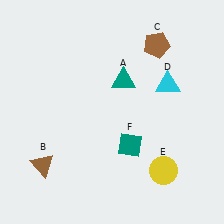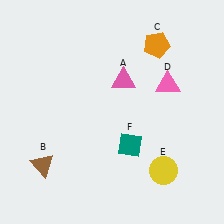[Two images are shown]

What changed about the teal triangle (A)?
In Image 1, A is teal. In Image 2, it changed to pink.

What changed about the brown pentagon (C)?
In Image 1, C is brown. In Image 2, it changed to orange.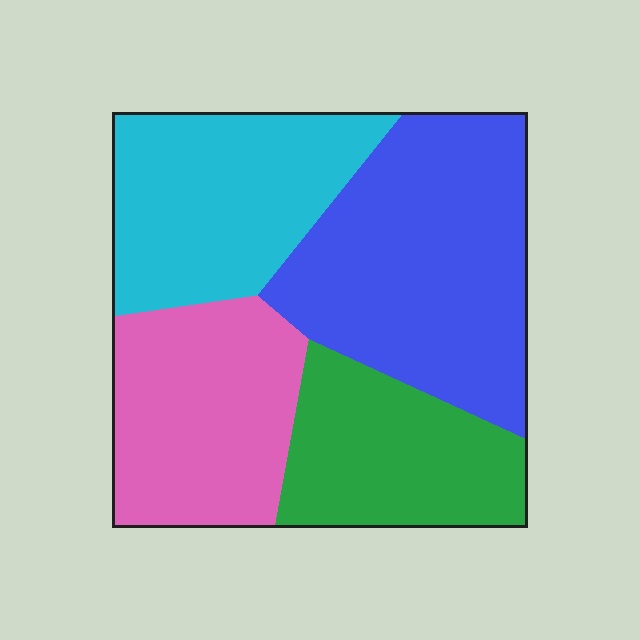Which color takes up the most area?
Blue, at roughly 35%.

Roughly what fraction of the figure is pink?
Pink takes up about one quarter (1/4) of the figure.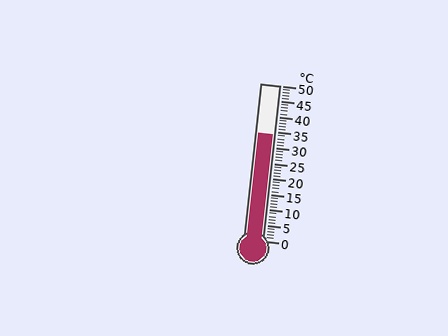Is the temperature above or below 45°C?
The temperature is below 45°C.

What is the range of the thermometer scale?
The thermometer scale ranges from 0°C to 50°C.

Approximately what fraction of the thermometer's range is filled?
The thermometer is filled to approximately 70% of its range.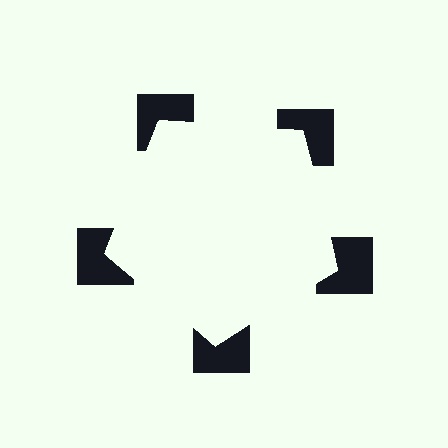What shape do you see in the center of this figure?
An illusory pentagon — its edges are inferred from the aligned wedge cuts in the notched squares, not physically drawn.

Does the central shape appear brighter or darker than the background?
It typically appears slightly brighter than the background, even though no actual brightness change is drawn.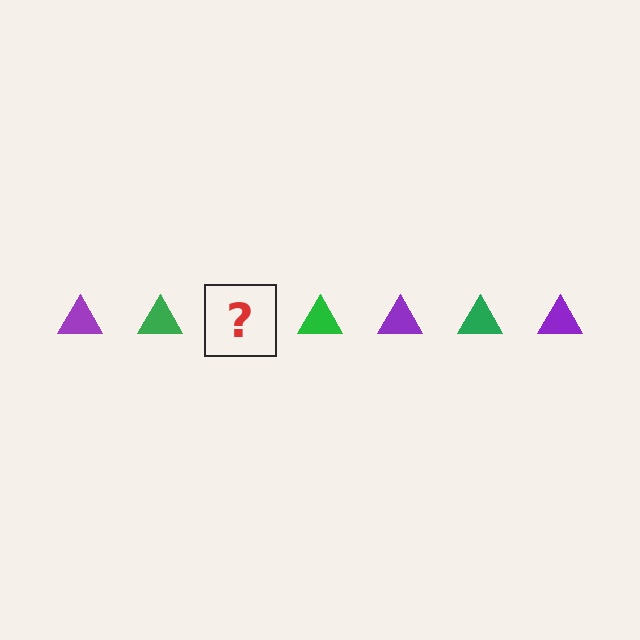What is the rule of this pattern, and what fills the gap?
The rule is that the pattern cycles through purple, green triangles. The gap should be filled with a purple triangle.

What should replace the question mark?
The question mark should be replaced with a purple triangle.